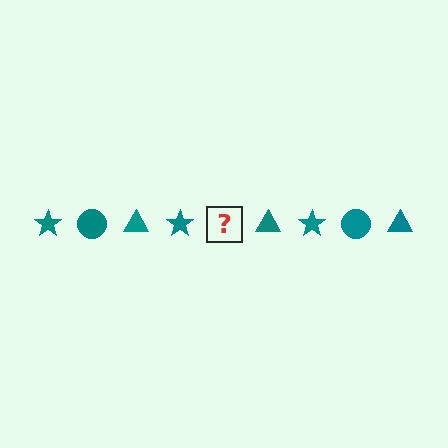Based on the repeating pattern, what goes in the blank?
The blank should be a teal circle.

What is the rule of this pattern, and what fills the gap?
The rule is that the pattern cycles through star, circle, triangle shapes in teal. The gap should be filled with a teal circle.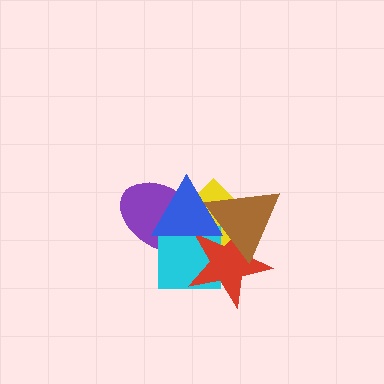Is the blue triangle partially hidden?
Yes, it is partially covered by another shape.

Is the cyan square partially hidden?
Yes, it is partially covered by another shape.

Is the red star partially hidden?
Yes, it is partially covered by another shape.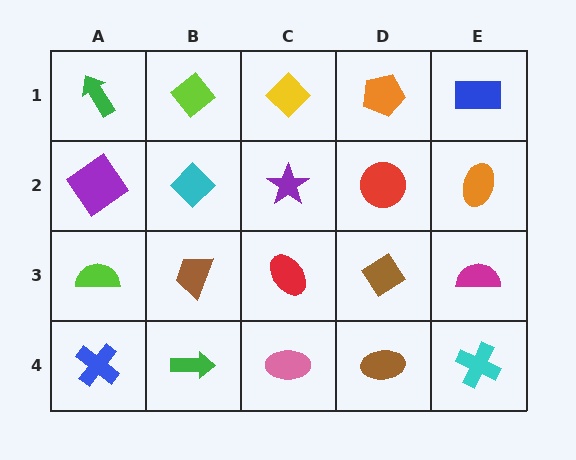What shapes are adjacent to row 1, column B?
A cyan diamond (row 2, column B), a green arrow (row 1, column A), a yellow diamond (row 1, column C).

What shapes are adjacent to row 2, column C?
A yellow diamond (row 1, column C), a red ellipse (row 3, column C), a cyan diamond (row 2, column B), a red circle (row 2, column D).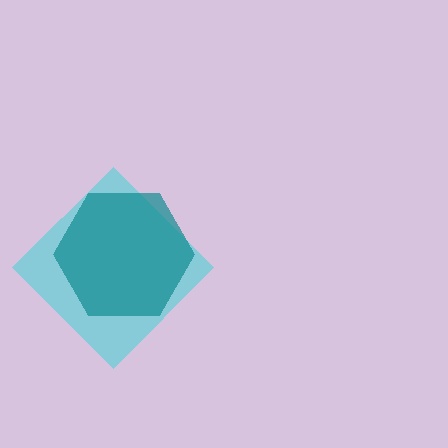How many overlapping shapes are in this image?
There are 2 overlapping shapes in the image.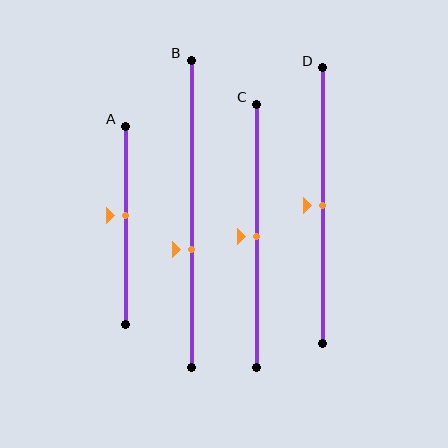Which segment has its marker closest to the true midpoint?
Segment C has its marker closest to the true midpoint.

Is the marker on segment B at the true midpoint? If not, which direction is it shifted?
No, the marker on segment B is shifted downward by about 12% of the segment length.